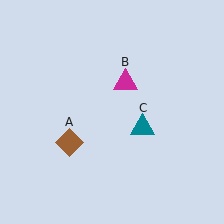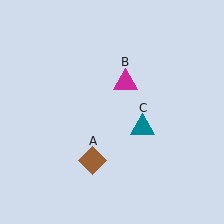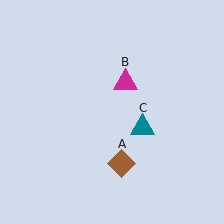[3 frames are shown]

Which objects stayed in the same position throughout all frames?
Magenta triangle (object B) and teal triangle (object C) remained stationary.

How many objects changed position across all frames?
1 object changed position: brown diamond (object A).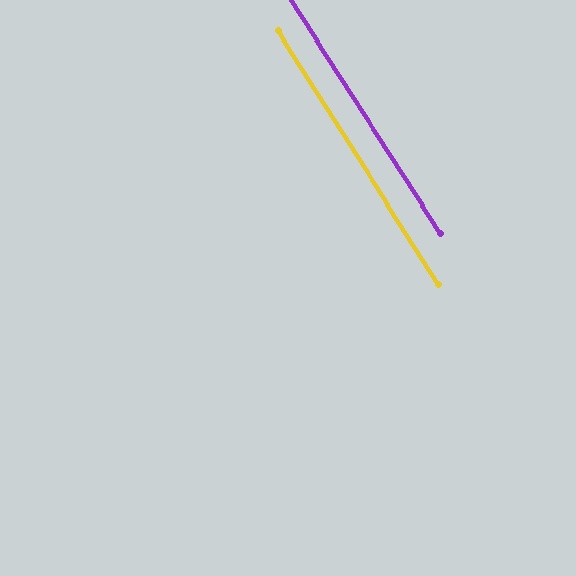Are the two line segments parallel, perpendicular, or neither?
Parallel — their directions differ by only 0.4°.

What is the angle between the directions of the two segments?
Approximately 0 degrees.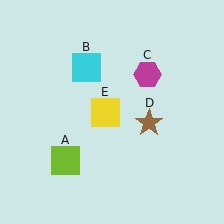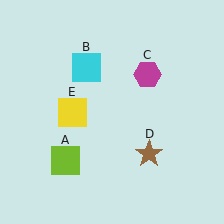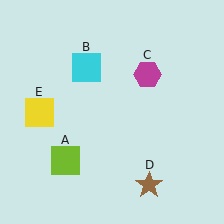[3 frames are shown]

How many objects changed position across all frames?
2 objects changed position: brown star (object D), yellow square (object E).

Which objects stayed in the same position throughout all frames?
Lime square (object A) and cyan square (object B) and magenta hexagon (object C) remained stationary.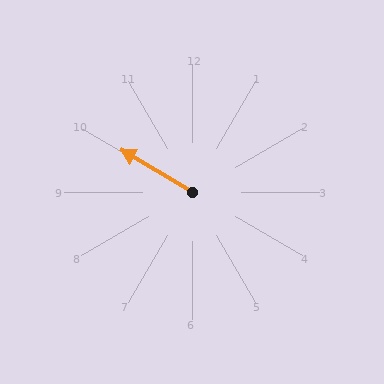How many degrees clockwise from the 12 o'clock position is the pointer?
Approximately 301 degrees.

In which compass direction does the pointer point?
Northwest.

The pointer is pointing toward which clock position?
Roughly 10 o'clock.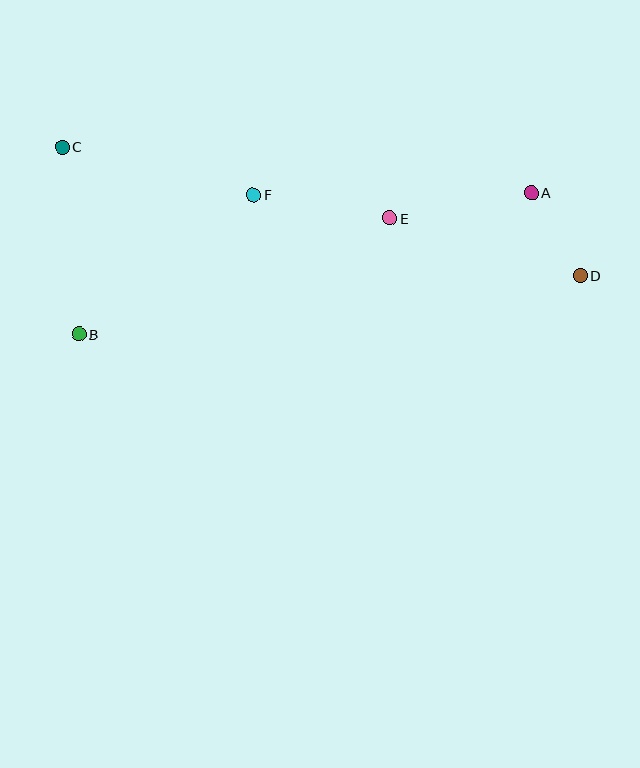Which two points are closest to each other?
Points A and D are closest to each other.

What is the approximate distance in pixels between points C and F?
The distance between C and F is approximately 197 pixels.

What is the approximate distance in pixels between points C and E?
The distance between C and E is approximately 335 pixels.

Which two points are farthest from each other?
Points C and D are farthest from each other.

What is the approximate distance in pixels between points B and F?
The distance between B and F is approximately 223 pixels.